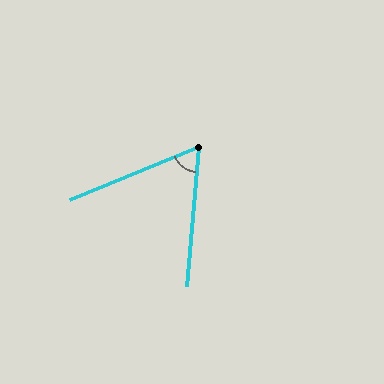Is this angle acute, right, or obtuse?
It is acute.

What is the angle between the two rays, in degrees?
Approximately 63 degrees.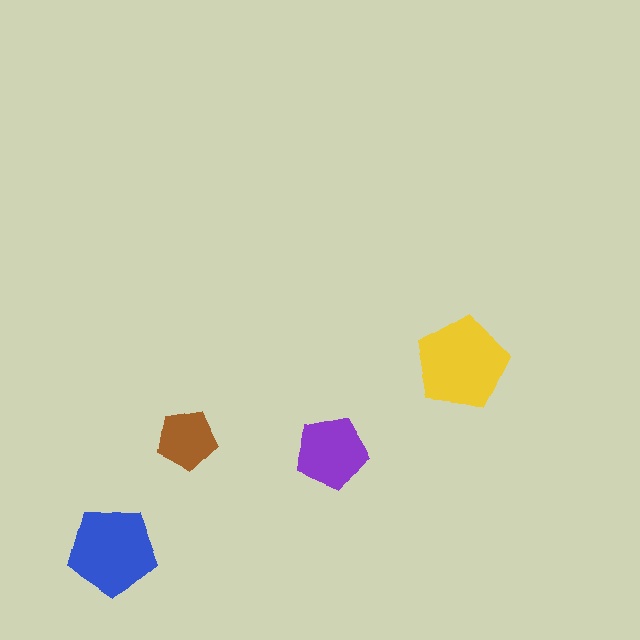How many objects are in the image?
There are 4 objects in the image.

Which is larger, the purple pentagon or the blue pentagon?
The blue one.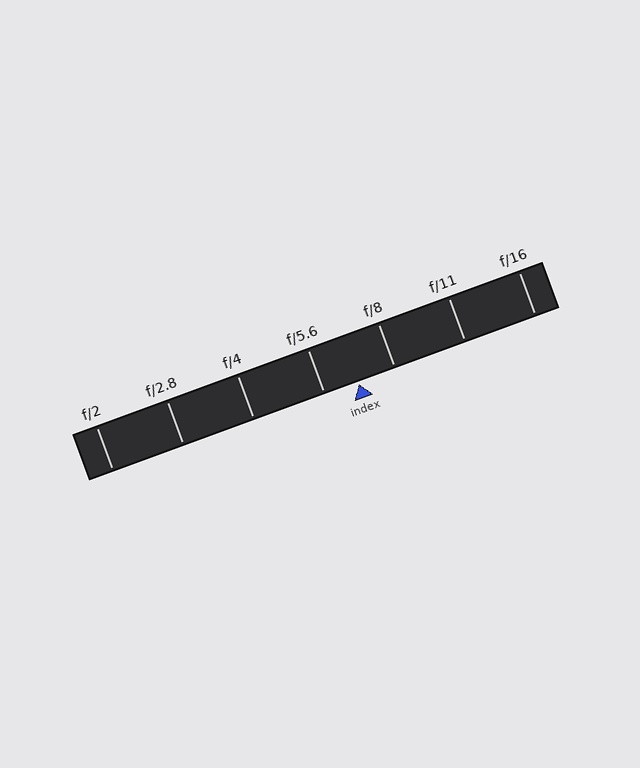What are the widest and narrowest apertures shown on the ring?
The widest aperture shown is f/2 and the narrowest is f/16.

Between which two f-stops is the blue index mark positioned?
The index mark is between f/5.6 and f/8.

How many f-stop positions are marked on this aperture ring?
There are 7 f-stop positions marked.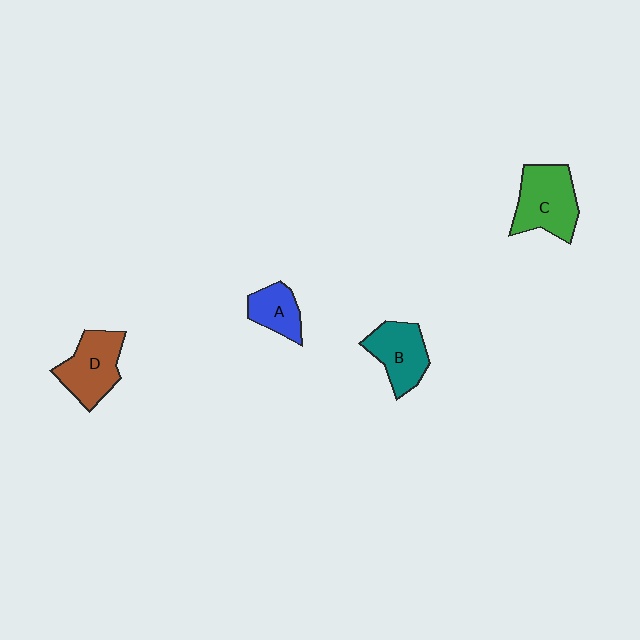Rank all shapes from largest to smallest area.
From largest to smallest: C (green), D (brown), B (teal), A (blue).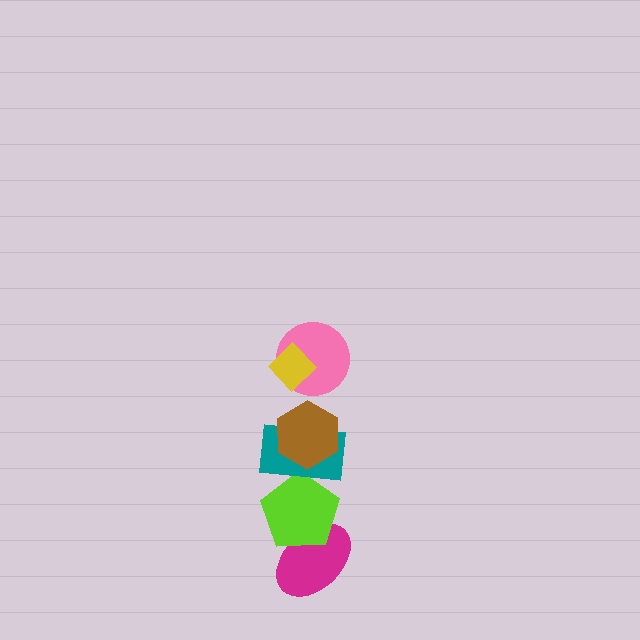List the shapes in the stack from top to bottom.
From top to bottom: the yellow diamond, the pink circle, the brown hexagon, the teal rectangle, the lime pentagon, the magenta ellipse.